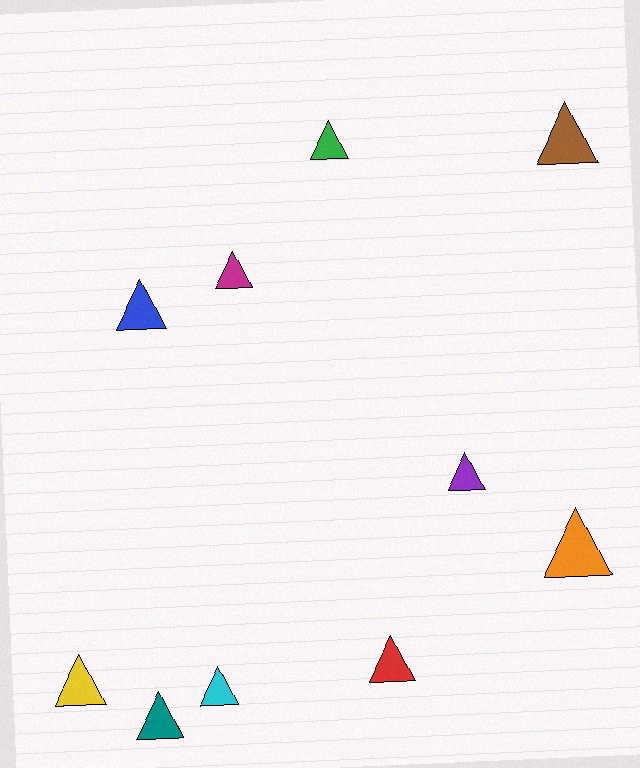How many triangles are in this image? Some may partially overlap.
There are 10 triangles.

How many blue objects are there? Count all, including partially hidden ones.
There is 1 blue object.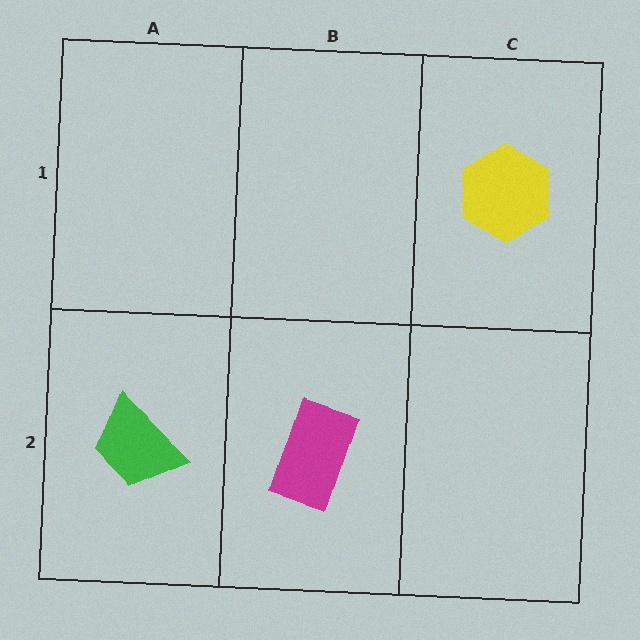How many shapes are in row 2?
2 shapes.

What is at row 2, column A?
A green trapezoid.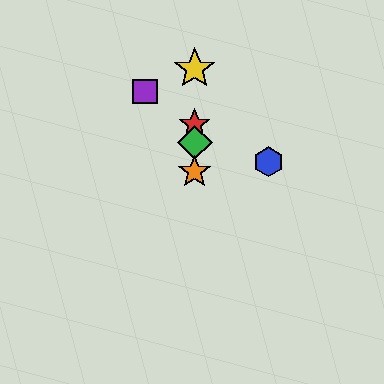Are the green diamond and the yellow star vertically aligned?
Yes, both are at x≈195.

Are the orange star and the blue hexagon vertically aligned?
No, the orange star is at x≈195 and the blue hexagon is at x≈269.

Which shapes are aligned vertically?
The red star, the green diamond, the yellow star, the orange star are aligned vertically.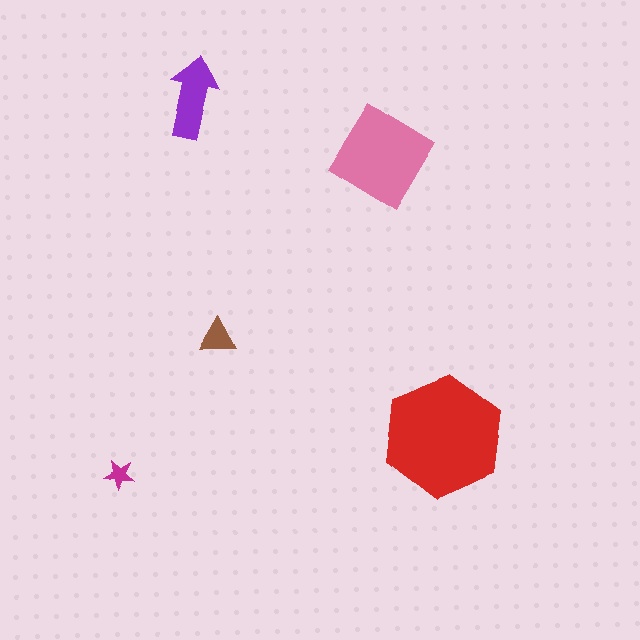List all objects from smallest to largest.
The magenta star, the brown triangle, the purple arrow, the pink diamond, the red hexagon.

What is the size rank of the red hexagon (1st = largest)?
1st.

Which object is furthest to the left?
The magenta star is leftmost.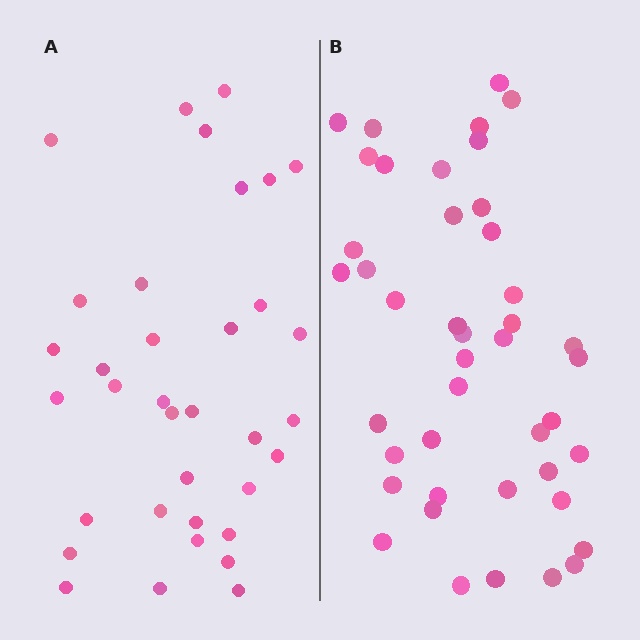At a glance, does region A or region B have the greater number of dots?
Region B (the right region) has more dots.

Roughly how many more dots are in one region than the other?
Region B has roughly 8 or so more dots than region A.